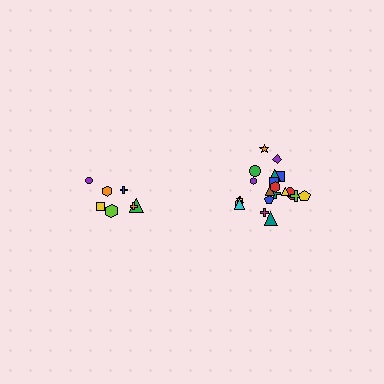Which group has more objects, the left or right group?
The right group.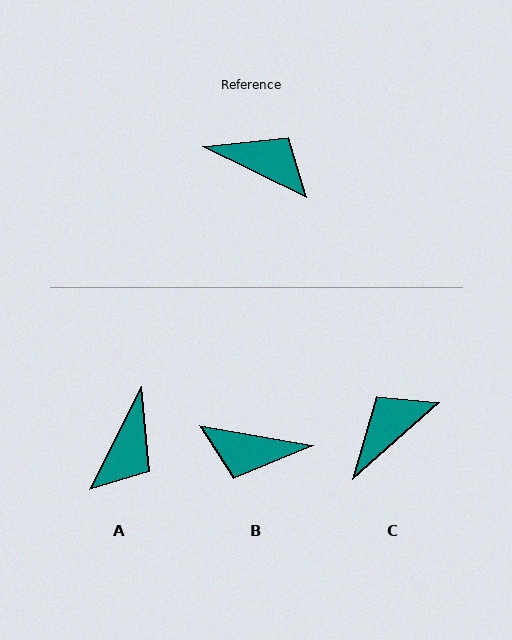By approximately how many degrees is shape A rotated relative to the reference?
Approximately 91 degrees clockwise.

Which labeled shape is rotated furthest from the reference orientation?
B, about 164 degrees away.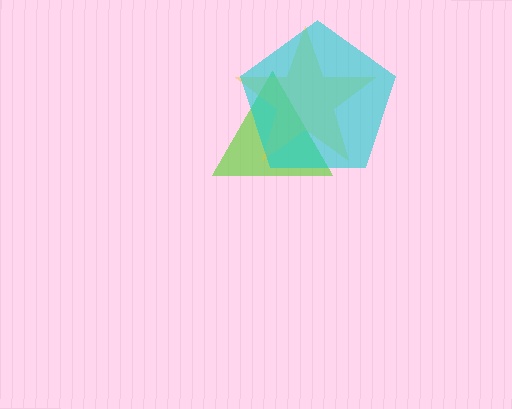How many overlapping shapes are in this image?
There are 3 overlapping shapes in the image.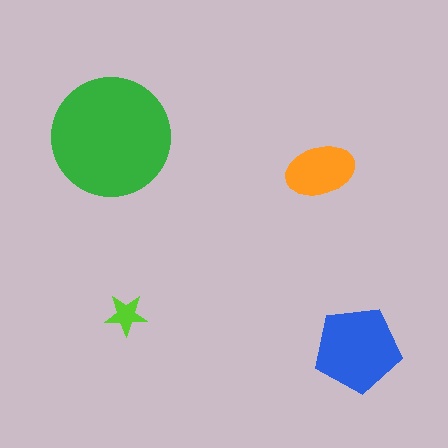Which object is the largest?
The green circle.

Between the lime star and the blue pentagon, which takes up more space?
The blue pentagon.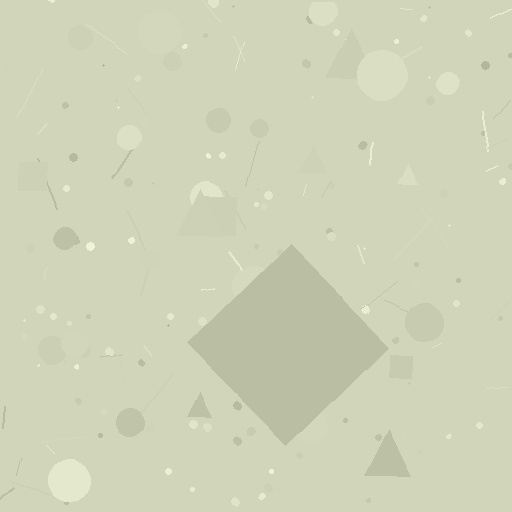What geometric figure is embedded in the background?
A diamond is embedded in the background.